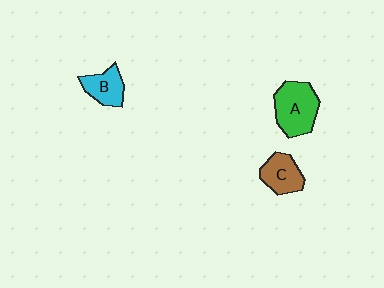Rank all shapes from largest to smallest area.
From largest to smallest: A (green), C (brown), B (cyan).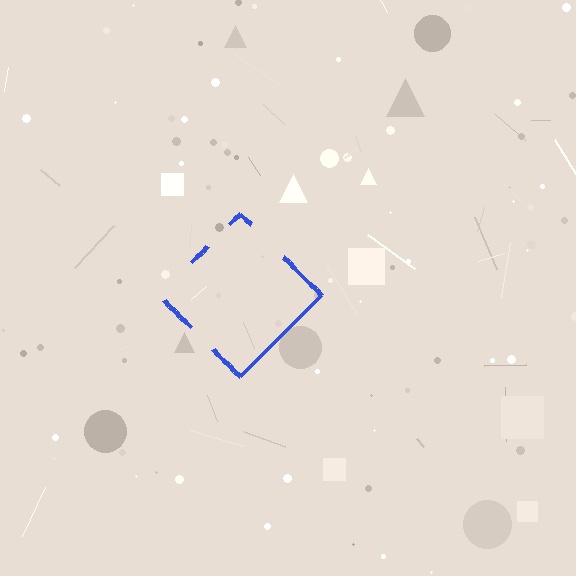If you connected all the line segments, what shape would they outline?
They would outline a diamond.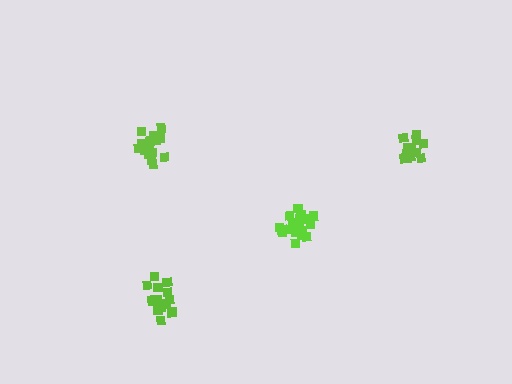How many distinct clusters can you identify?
There are 4 distinct clusters.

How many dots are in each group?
Group 1: 15 dots, Group 2: 15 dots, Group 3: 17 dots, Group 4: 20 dots (67 total).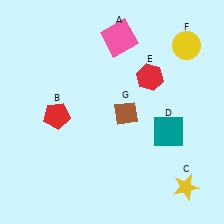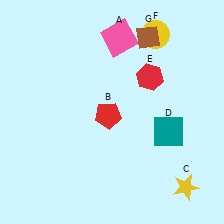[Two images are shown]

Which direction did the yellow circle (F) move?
The yellow circle (F) moved left.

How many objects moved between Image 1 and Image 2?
3 objects moved between the two images.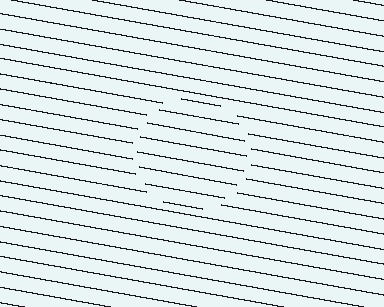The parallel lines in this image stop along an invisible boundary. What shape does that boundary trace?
An illusory circle. The interior of the shape contains the same grating, shifted by half a period — the contour is defined by the phase discontinuity where line-ends from the inner and outer gratings abut.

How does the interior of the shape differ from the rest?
The interior of the shape contains the same grating, shifted by half a period — the contour is defined by the phase discontinuity where line-ends from the inner and outer gratings abut.